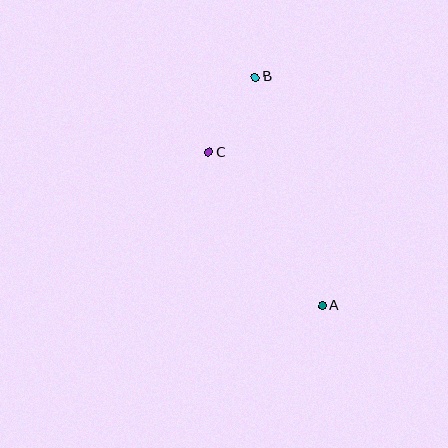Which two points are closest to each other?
Points B and C are closest to each other.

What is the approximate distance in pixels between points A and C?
The distance between A and C is approximately 191 pixels.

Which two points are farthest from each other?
Points A and B are farthest from each other.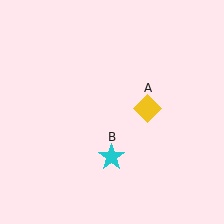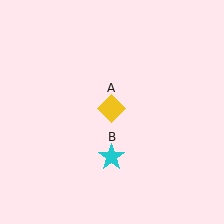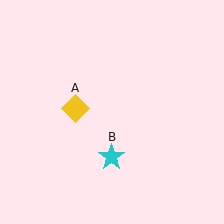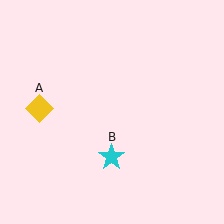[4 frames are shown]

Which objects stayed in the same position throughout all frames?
Cyan star (object B) remained stationary.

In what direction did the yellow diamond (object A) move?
The yellow diamond (object A) moved left.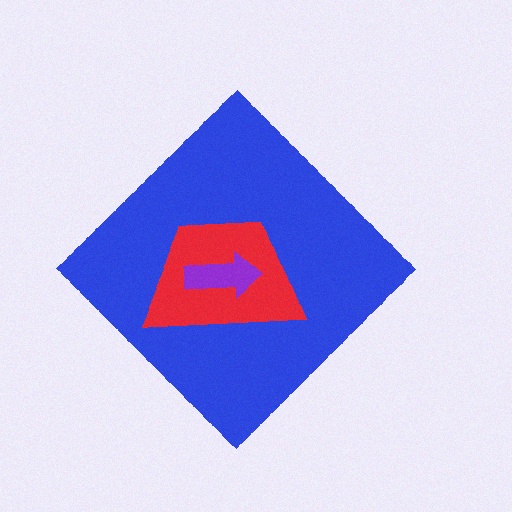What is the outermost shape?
The blue diamond.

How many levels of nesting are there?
3.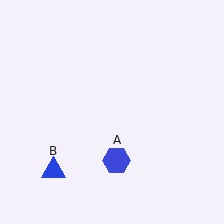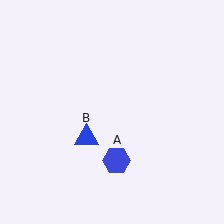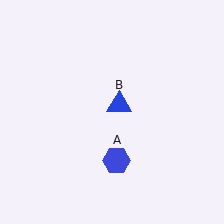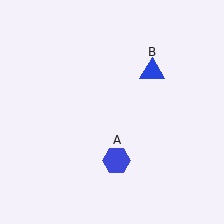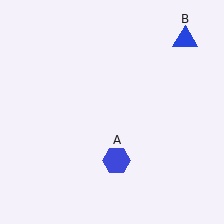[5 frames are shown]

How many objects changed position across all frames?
1 object changed position: blue triangle (object B).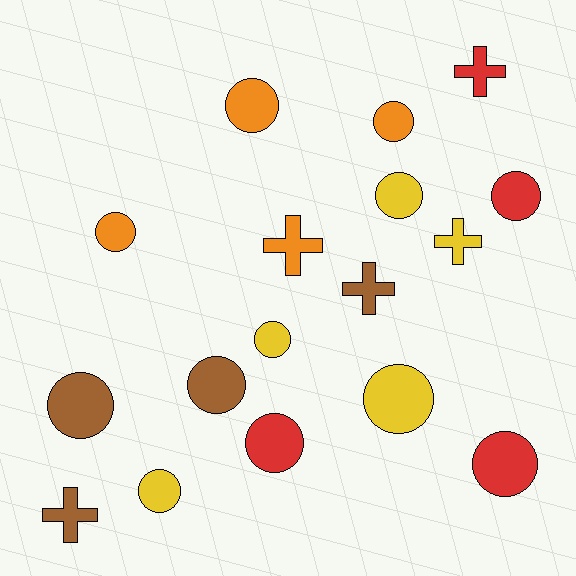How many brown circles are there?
There are 2 brown circles.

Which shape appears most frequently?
Circle, with 12 objects.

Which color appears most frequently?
Yellow, with 5 objects.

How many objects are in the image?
There are 17 objects.